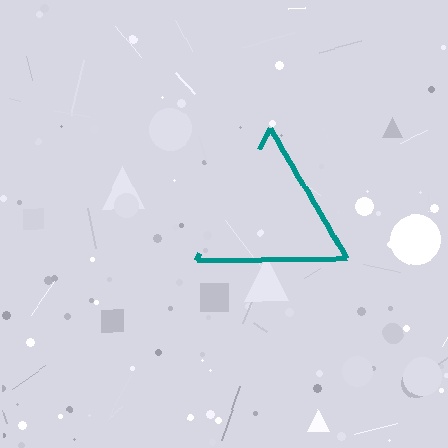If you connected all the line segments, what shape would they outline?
They would outline a triangle.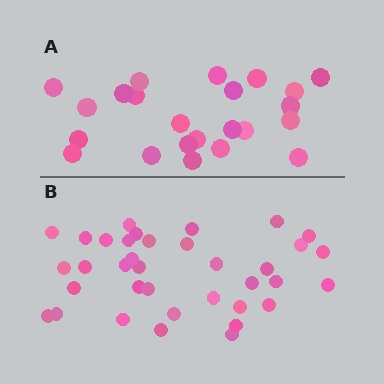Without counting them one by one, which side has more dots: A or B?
Region B (the bottom region) has more dots.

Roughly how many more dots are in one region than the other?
Region B has approximately 15 more dots than region A.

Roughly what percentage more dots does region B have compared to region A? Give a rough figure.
About 55% more.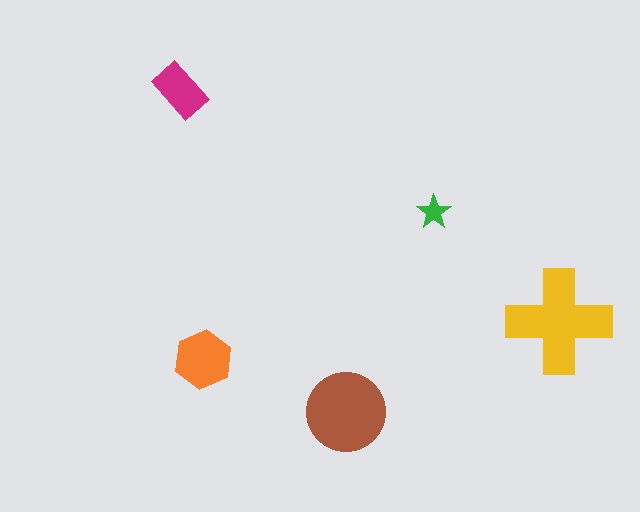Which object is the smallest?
The green star.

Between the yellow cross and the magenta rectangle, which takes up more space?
The yellow cross.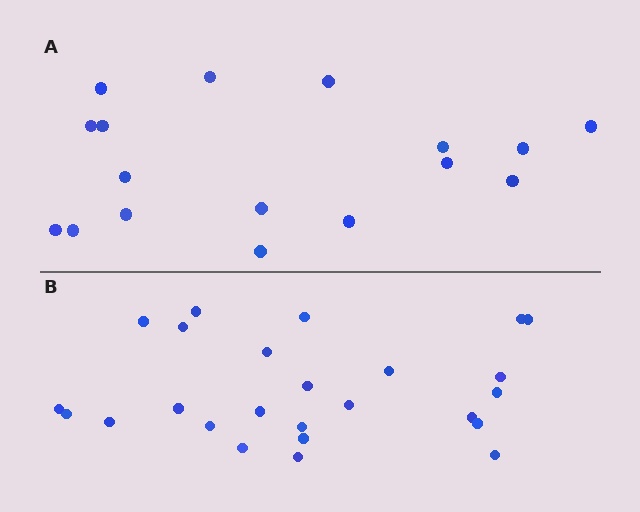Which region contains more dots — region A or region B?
Region B (the bottom region) has more dots.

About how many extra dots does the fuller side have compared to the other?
Region B has roughly 8 or so more dots than region A.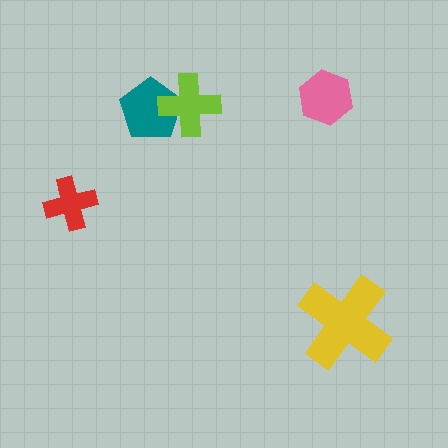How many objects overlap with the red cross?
0 objects overlap with the red cross.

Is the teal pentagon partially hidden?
Yes, it is partially covered by another shape.